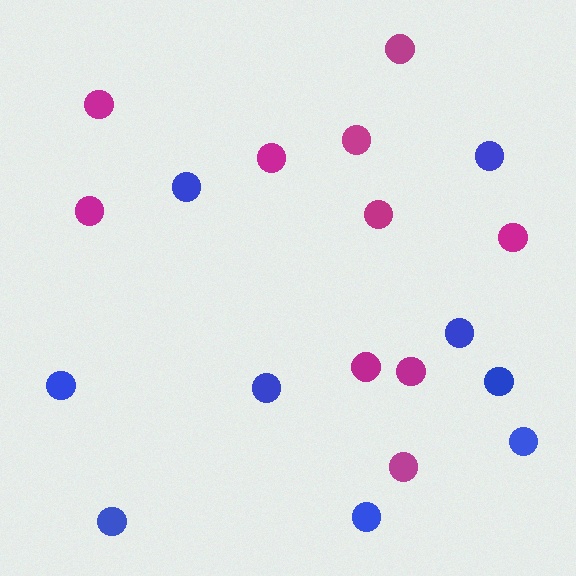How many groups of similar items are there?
There are 2 groups: one group of blue circles (9) and one group of magenta circles (10).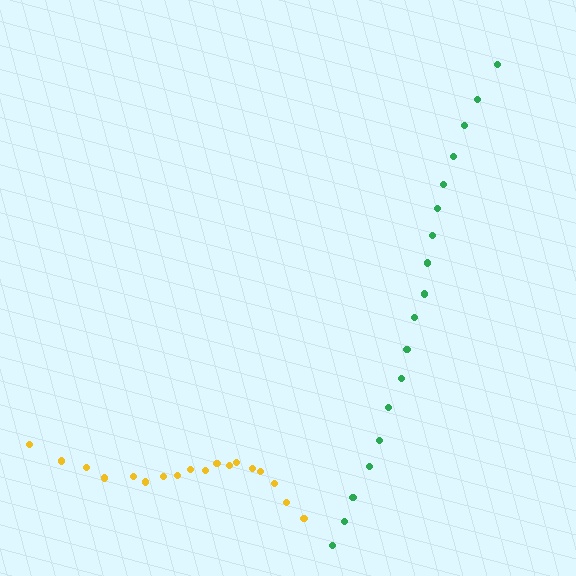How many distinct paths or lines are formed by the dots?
There are 2 distinct paths.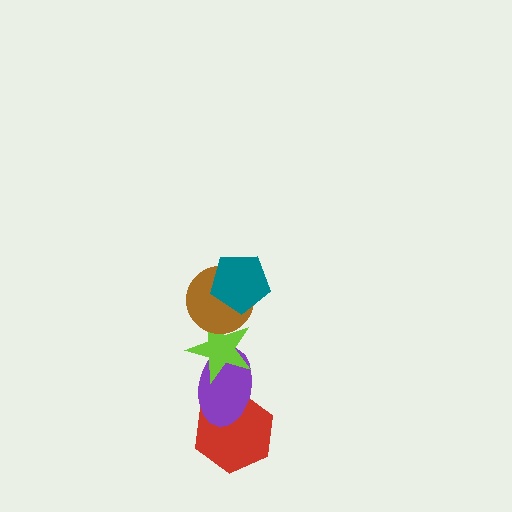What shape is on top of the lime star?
The brown circle is on top of the lime star.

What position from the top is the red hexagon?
The red hexagon is 5th from the top.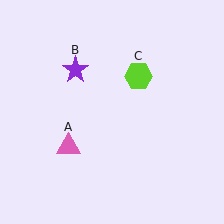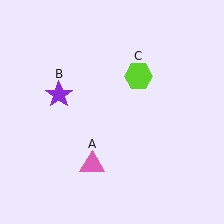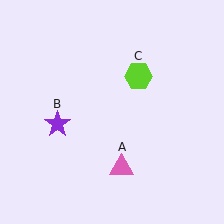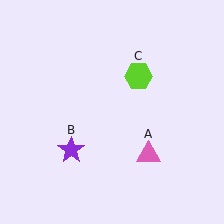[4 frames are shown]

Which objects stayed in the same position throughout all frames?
Lime hexagon (object C) remained stationary.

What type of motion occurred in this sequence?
The pink triangle (object A), purple star (object B) rotated counterclockwise around the center of the scene.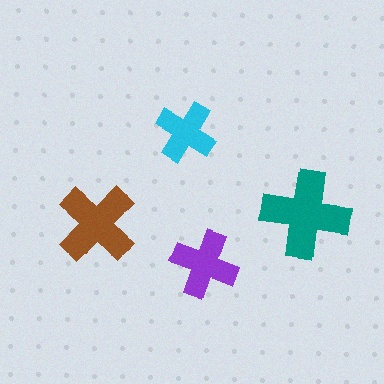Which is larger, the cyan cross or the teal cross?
The teal one.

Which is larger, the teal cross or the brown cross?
The teal one.